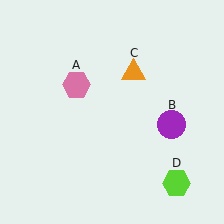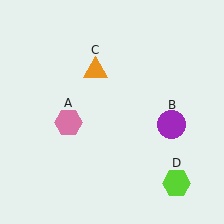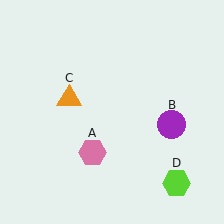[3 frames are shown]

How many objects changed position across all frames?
2 objects changed position: pink hexagon (object A), orange triangle (object C).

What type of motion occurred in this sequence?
The pink hexagon (object A), orange triangle (object C) rotated counterclockwise around the center of the scene.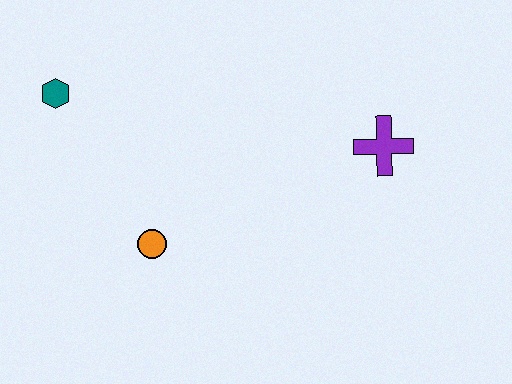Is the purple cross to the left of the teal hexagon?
No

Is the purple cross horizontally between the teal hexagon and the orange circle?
No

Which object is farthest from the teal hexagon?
The purple cross is farthest from the teal hexagon.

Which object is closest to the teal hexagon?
The orange circle is closest to the teal hexagon.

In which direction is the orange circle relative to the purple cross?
The orange circle is to the left of the purple cross.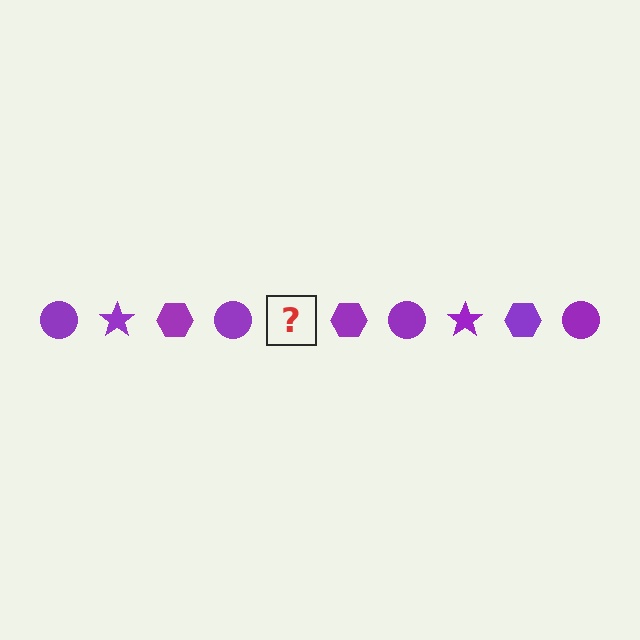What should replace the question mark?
The question mark should be replaced with a purple star.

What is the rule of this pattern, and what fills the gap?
The rule is that the pattern cycles through circle, star, hexagon shapes in purple. The gap should be filled with a purple star.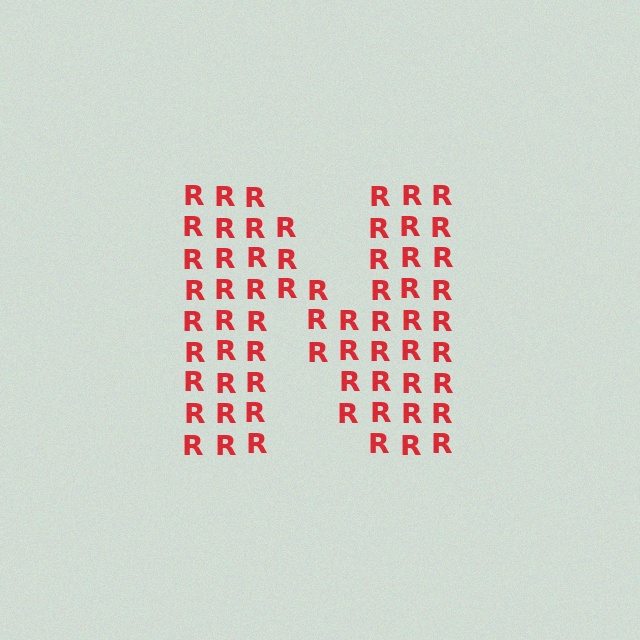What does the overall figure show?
The overall figure shows the letter N.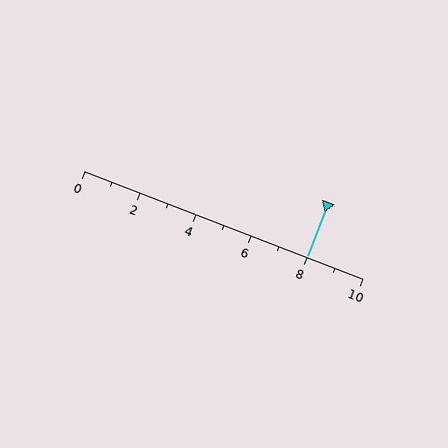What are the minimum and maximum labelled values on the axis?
The axis runs from 0 to 10.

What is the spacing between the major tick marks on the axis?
The major ticks are spaced 2 apart.